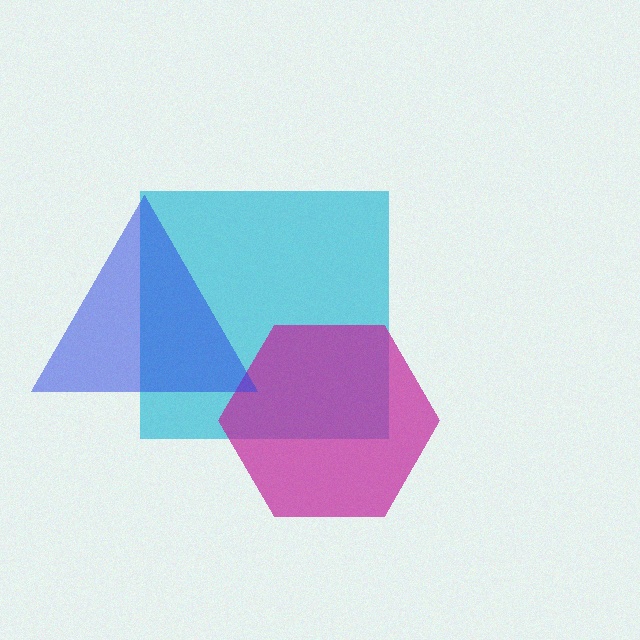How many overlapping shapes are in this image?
There are 3 overlapping shapes in the image.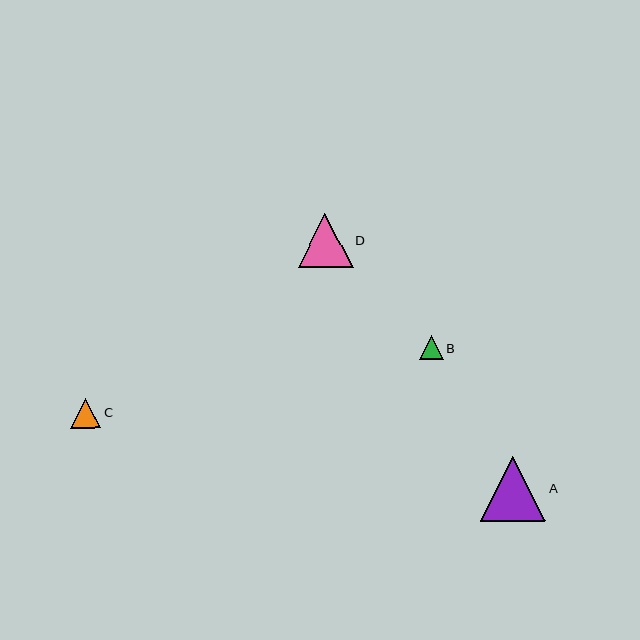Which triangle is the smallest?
Triangle B is the smallest with a size of approximately 24 pixels.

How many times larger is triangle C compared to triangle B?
Triangle C is approximately 1.3 times the size of triangle B.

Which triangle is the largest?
Triangle A is the largest with a size of approximately 65 pixels.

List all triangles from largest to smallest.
From largest to smallest: A, D, C, B.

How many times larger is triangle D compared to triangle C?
Triangle D is approximately 1.8 times the size of triangle C.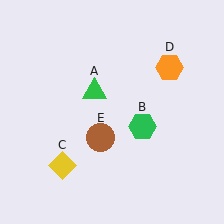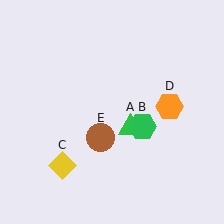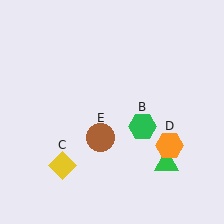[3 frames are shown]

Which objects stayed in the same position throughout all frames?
Green hexagon (object B) and yellow diamond (object C) and brown circle (object E) remained stationary.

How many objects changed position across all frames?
2 objects changed position: green triangle (object A), orange hexagon (object D).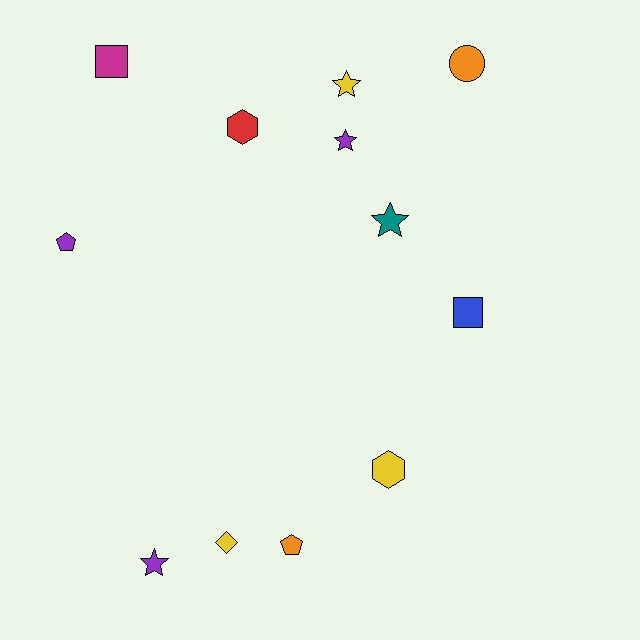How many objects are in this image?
There are 12 objects.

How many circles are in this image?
There is 1 circle.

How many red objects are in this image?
There is 1 red object.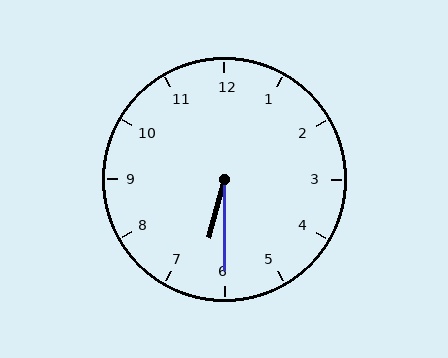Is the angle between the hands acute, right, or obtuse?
It is acute.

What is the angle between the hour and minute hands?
Approximately 15 degrees.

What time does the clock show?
6:30.